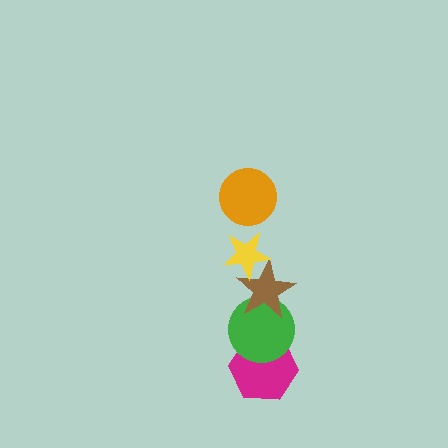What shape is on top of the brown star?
The yellow star is on top of the brown star.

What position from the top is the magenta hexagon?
The magenta hexagon is 5th from the top.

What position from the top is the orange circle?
The orange circle is 1st from the top.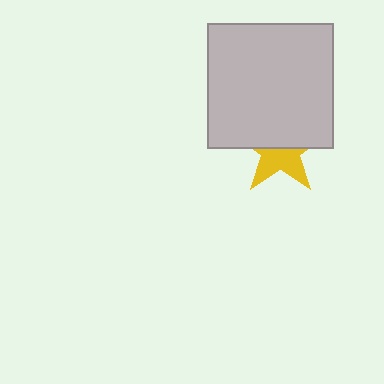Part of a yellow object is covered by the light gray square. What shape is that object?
It is a star.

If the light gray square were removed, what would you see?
You would see the complete yellow star.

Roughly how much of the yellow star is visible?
About half of it is visible (roughly 45%).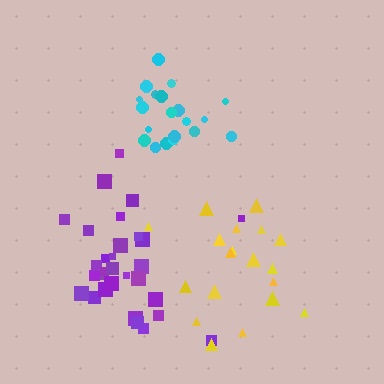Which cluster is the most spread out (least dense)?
Purple.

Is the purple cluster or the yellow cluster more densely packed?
Yellow.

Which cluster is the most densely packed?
Cyan.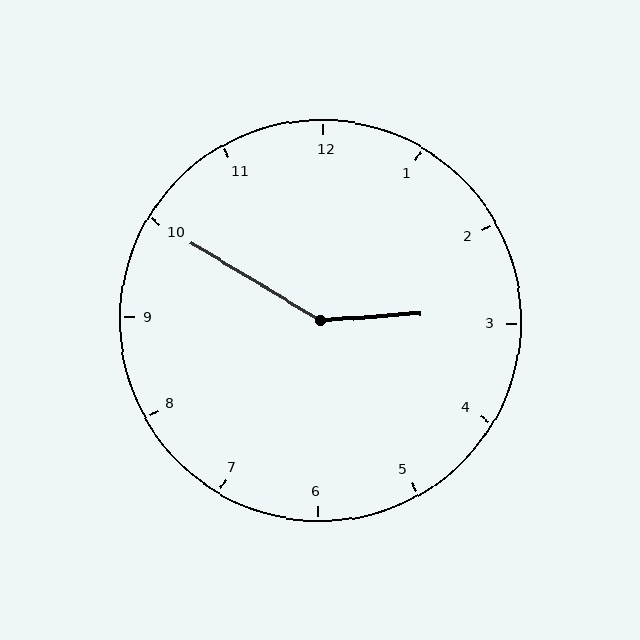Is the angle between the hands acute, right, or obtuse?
It is obtuse.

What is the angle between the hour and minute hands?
Approximately 145 degrees.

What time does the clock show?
2:50.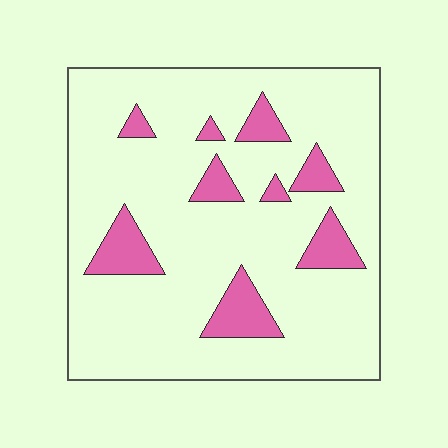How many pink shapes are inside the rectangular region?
9.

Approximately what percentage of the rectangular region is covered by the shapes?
Approximately 15%.